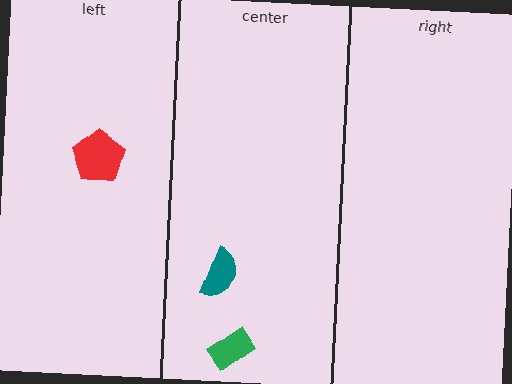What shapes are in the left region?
The red pentagon.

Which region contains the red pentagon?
The left region.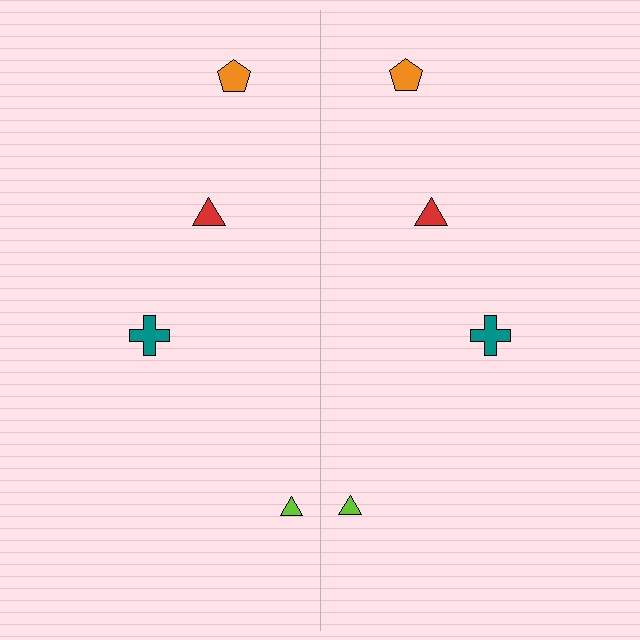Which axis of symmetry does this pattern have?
The pattern has a vertical axis of symmetry running through the center of the image.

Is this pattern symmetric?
Yes, this pattern has bilateral (reflection) symmetry.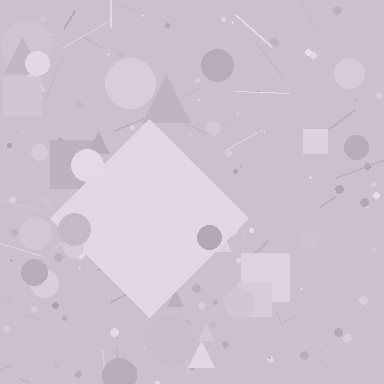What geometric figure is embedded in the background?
A diamond is embedded in the background.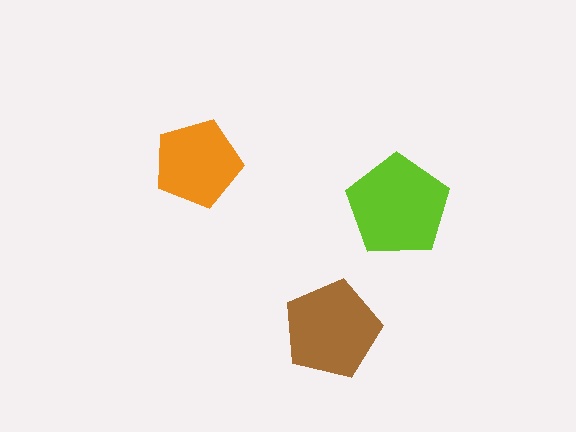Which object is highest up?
The orange pentagon is topmost.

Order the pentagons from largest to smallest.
the lime one, the brown one, the orange one.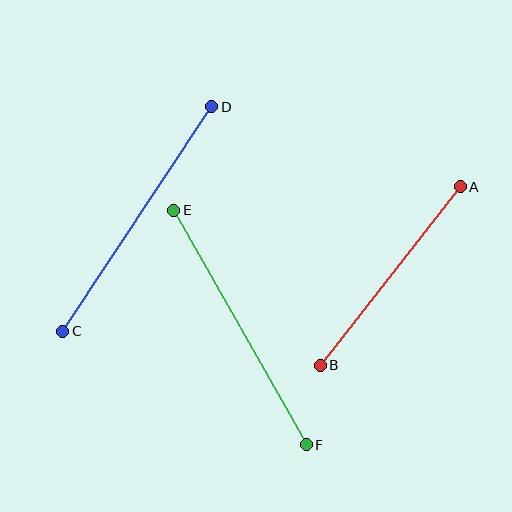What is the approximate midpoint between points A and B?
The midpoint is at approximately (390, 276) pixels.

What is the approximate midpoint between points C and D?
The midpoint is at approximately (137, 219) pixels.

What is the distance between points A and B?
The distance is approximately 227 pixels.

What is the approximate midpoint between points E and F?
The midpoint is at approximately (240, 328) pixels.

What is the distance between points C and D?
The distance is approximately 269 pixels.